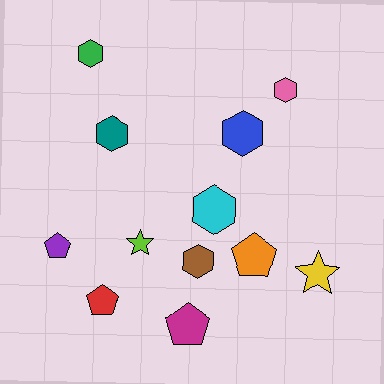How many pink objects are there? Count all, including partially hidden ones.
There is 1 pink object.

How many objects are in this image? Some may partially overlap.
There are 12 objects.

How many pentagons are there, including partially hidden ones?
There are 4 pentagons.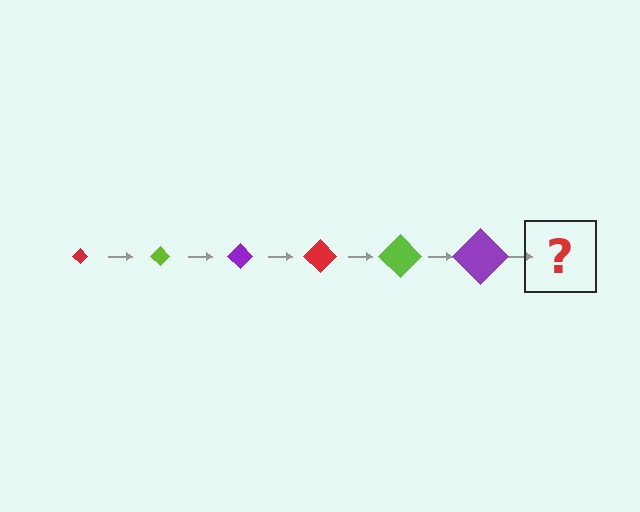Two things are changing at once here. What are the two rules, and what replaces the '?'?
The two rules are that the diamond grows larger each step and the color cycles through red, lime, and purple. The '?' should be a red diamond, larger than the previous one.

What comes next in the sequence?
The next element should be a red diamond, larger than the previous one.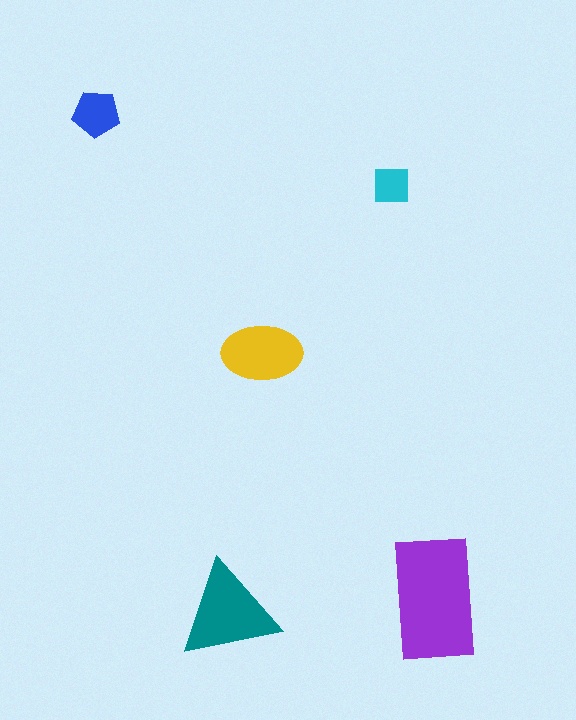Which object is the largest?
The purple rectangle.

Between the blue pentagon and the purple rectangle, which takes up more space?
The purple rectangle.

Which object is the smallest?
The cyan square.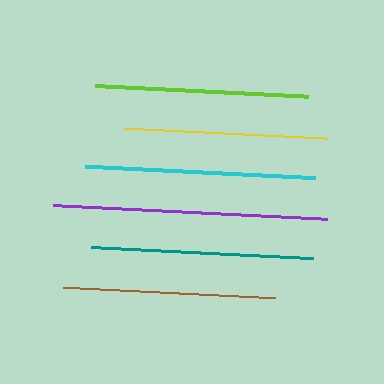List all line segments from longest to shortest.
From longest to shortest: purple, cyan, teal, lime, brown, yellow.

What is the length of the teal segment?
The teal segment is approximately 222 pixels long.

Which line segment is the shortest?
The yellow line is the shortest at approximately 203 pixels.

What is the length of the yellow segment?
The yellow segment is approximately 203 pixels long.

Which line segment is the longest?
The purple line is the longest at approximately 274 pixels.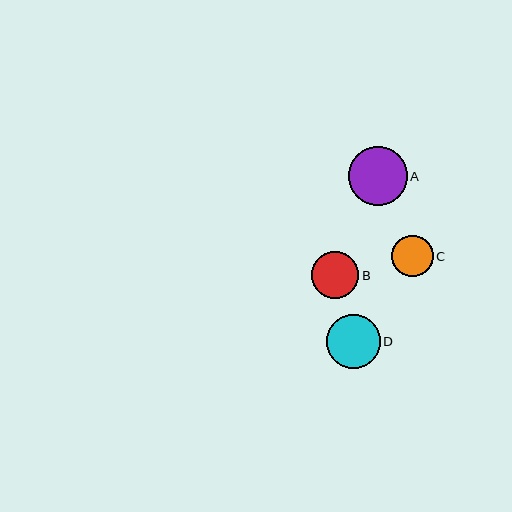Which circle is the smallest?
Circle C is the smallest with a size of approximately 42 pixels.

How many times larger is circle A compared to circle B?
Circle A is approximately 1.2 times the size of circle B.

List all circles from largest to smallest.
From largest to smallest: A, D, B, C.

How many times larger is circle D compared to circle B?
Circle D is approximately 1.1 times the size of circle B.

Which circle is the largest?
Circle A is the largest with a size of approximately 58 pixels.